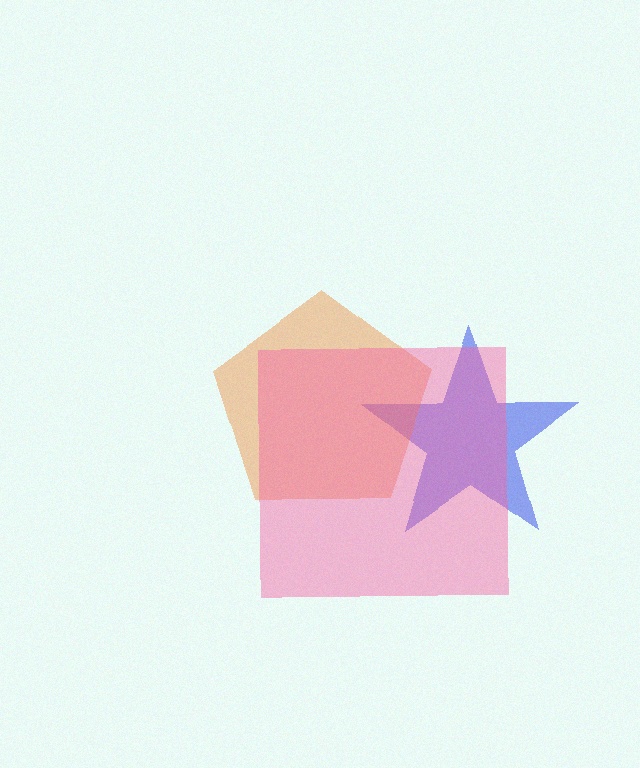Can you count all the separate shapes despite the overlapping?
Yes, there are 3 separate shapes.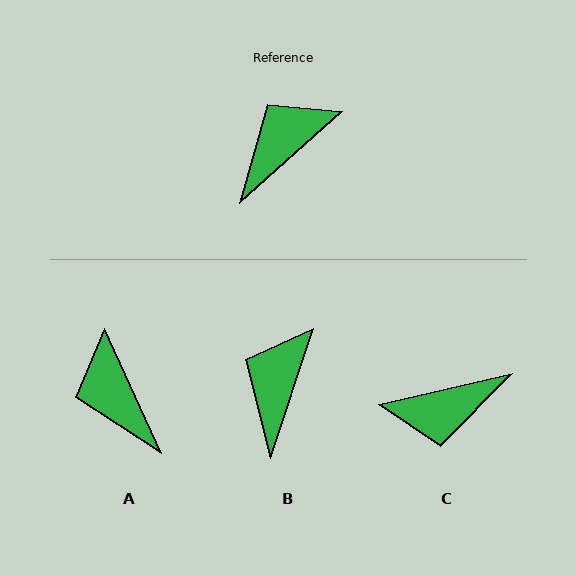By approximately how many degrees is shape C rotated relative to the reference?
Approximately 151 degrees counter-clockwise.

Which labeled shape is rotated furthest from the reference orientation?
C, about 151 degrees away.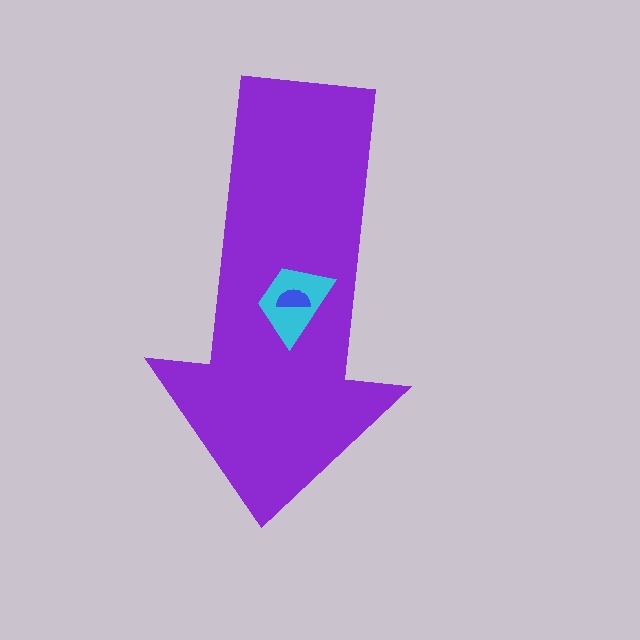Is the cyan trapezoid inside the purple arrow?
Yes.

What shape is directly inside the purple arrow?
The cyan trapezoid.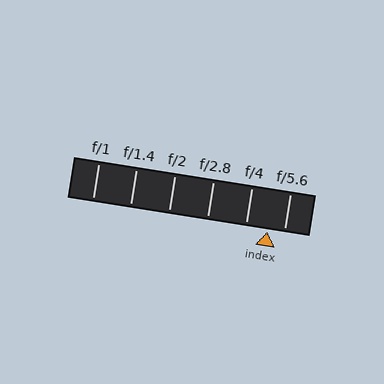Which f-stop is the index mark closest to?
The index mark is closest to f/5.6.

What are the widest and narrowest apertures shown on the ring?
The widest aperture shown is f/1 and the narrowest is f/5.6.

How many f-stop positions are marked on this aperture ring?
There are 6 f-stop positions marked.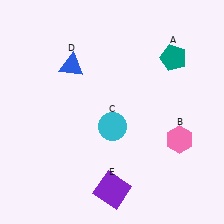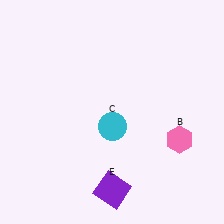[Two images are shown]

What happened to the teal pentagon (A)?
The teal pentagon (A) was removed in Image 2. It was in the top-right area of Image 1.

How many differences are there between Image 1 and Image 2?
There are 2 differences between the two images.